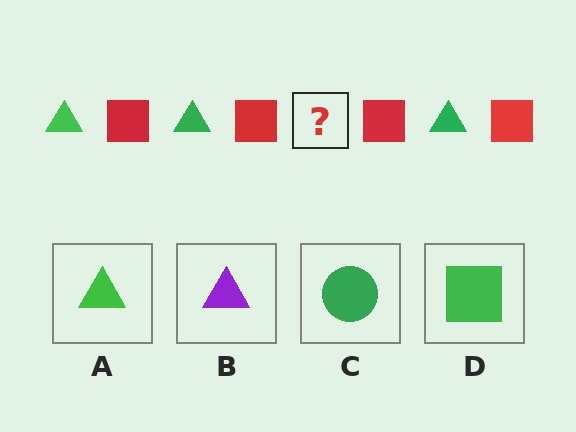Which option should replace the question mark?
Option A.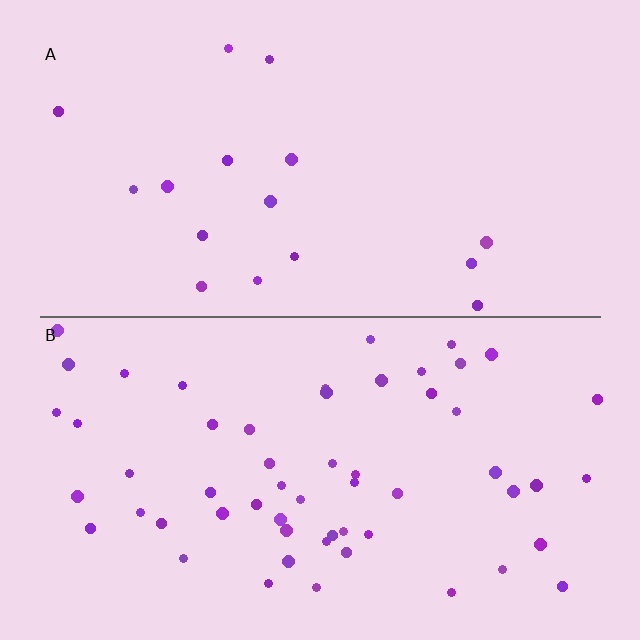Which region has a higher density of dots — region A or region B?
B (the bottom).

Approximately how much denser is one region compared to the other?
Approximately 3.4× — region B over region A.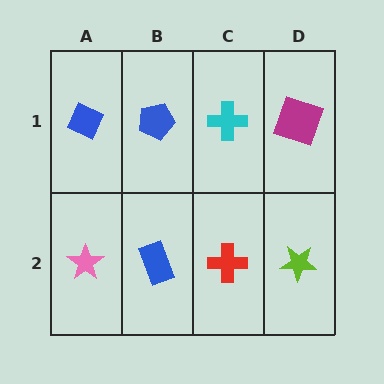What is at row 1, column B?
A blue pentagon.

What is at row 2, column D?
A lime star.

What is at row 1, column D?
A magenta square.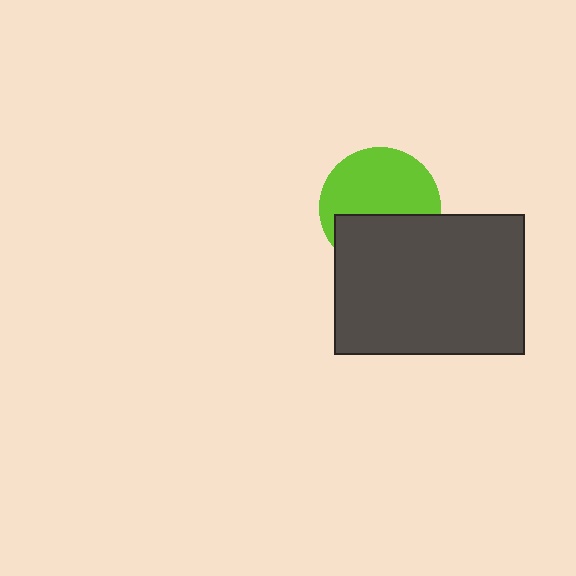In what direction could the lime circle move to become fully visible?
The lime circle could move up. That would shift it out from behind the dark gray rectangle entirely.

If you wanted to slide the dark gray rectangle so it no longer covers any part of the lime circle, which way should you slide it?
Slide it down — that is the most direct way to separate the two shapes.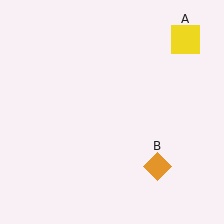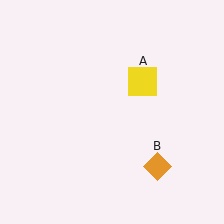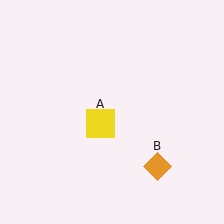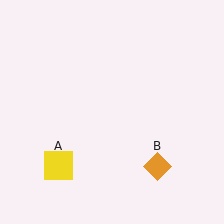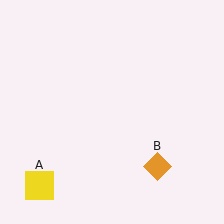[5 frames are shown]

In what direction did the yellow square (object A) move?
The yellow square (object A) moved down and to the left.